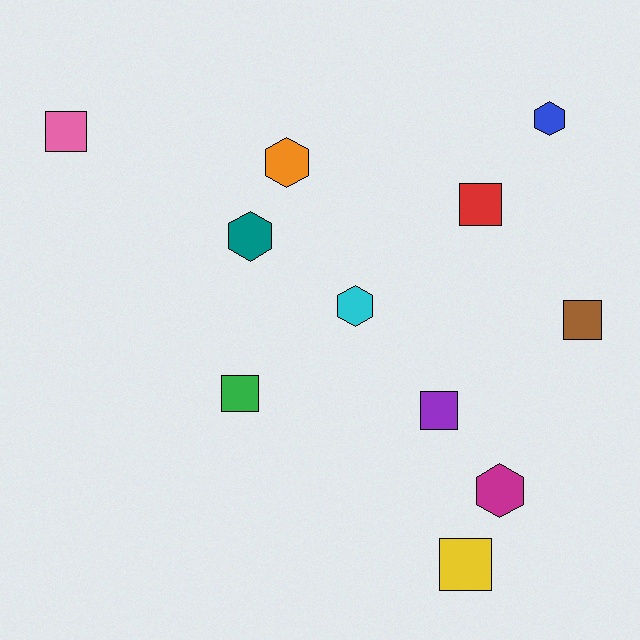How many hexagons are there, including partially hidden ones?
There are 5 hexagons.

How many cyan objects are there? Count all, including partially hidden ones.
There is 1 cyan object.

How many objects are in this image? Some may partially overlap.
There are 11 objects.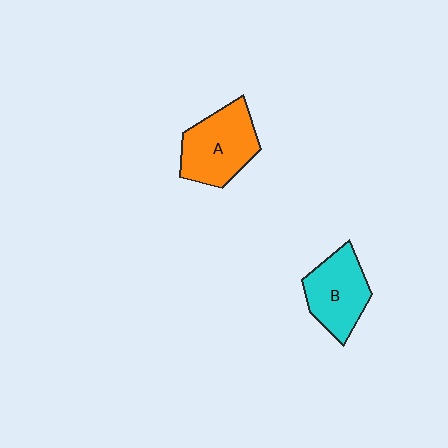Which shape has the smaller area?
Shape B (cyan).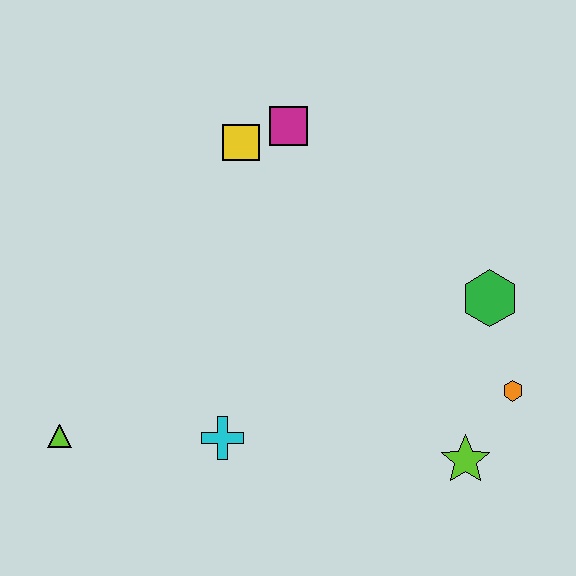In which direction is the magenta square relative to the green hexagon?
The magenta square is to the left of the green hexagon.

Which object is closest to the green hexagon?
The orange hexagon is closest to the green hexagon.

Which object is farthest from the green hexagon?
The lime triangle is farthest from the green hexagon.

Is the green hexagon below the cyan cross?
No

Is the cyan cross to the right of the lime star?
No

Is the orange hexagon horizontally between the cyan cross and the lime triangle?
No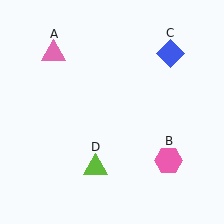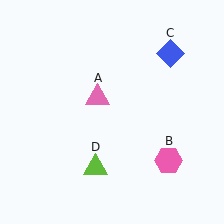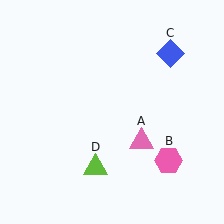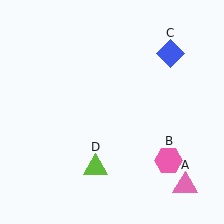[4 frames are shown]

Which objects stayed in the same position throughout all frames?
Pink hexagon (object B) and blue diamond (object C) and lime triangle (object D) remained stationary.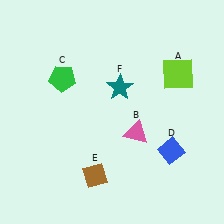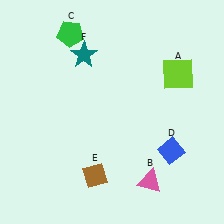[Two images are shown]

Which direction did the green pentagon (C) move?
The green pentagon (C) moved up.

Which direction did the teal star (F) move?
The teal star (F) moved left.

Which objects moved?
The objects that moved are: the pink triangle (B), the green pentagon (C), the teal star (F).